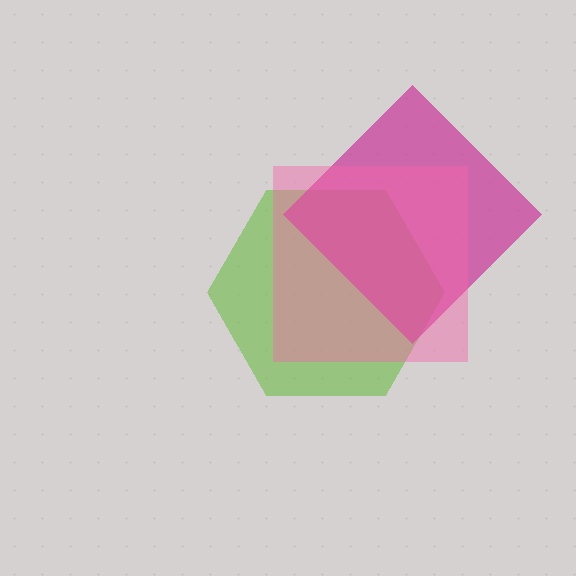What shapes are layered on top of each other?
The layered shapes are: a lime hexagon, a magenta diamond, a pink square.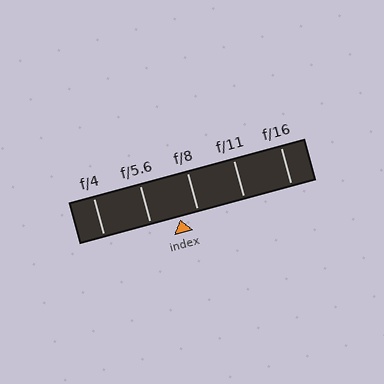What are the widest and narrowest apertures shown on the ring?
The widest aperture shown is f/4 and the narrowest is f/16.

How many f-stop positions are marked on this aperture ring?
There are 5 f-stop positions marked.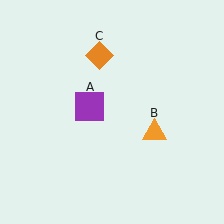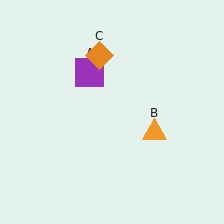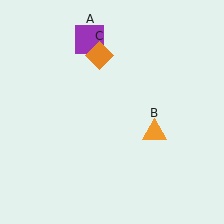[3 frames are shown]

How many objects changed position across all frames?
1 object changed position: purple square (object A).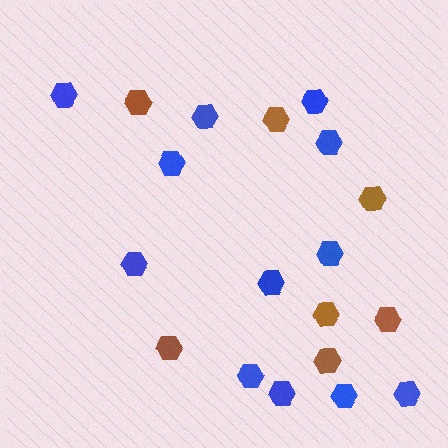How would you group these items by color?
There are 2 groups: one group of blue hexagons (12) and one group of brown hexagons (7).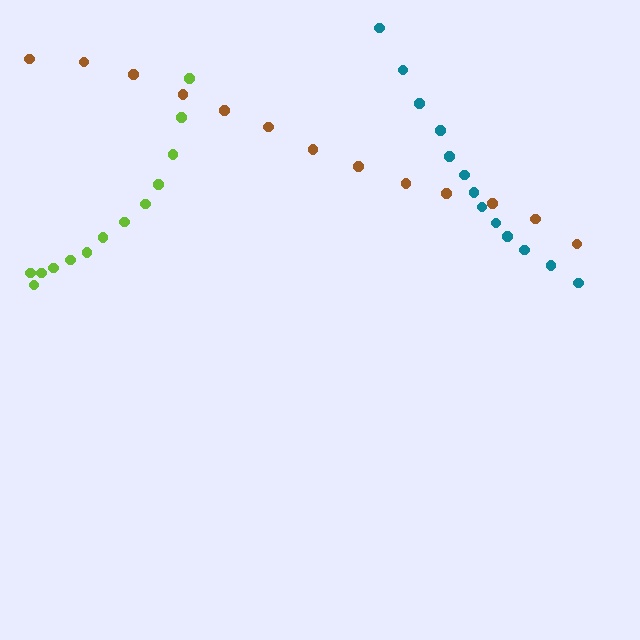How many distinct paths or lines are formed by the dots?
There are 3 distinct paths.